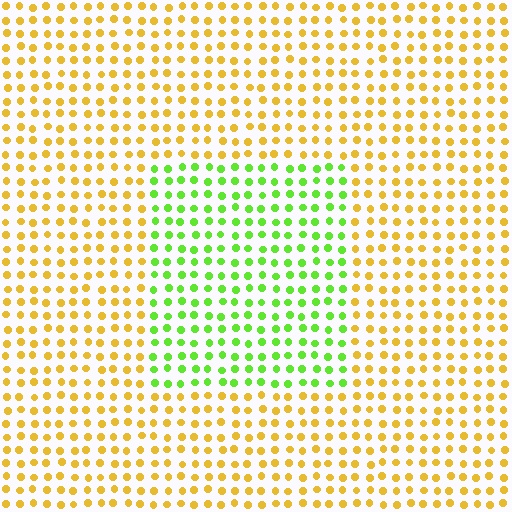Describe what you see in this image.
The image is filled with small yellow elements in a uniform arrangement. A rectangle-shaped region is visible where the elements are tinted to a slightly different hue, forming a subtle color boundary.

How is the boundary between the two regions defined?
The boundary is defined purely by a slight shift in hue (about 59 degrees). Spacing, size, and orientation are identical on both sides.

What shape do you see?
I see a rectangle.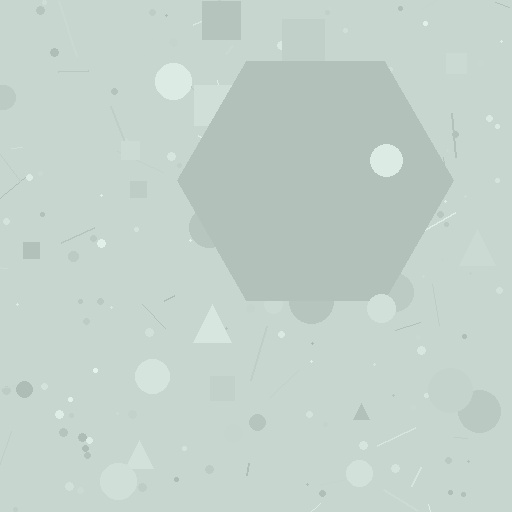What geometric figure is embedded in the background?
A hexagon is embedded in the background.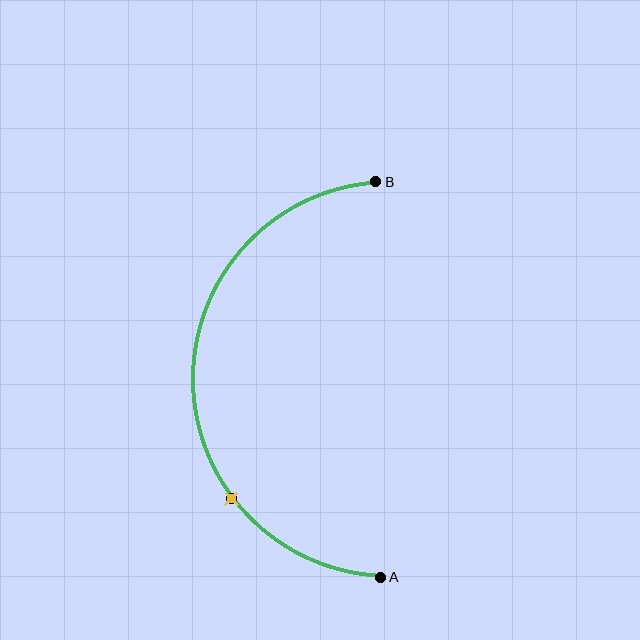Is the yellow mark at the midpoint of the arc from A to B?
No. The yellow mark lies on the arc but is closer to endpoint A. The arc midpoint would be at the point on the curve equidistant along the arc from both A and B.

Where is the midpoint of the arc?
The arc midpoint is the point on the curve farthest from the straight line joining A and B. It sits to the left of that line.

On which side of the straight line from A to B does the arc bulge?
The arc bulges to the left of the straight line connecting A and B.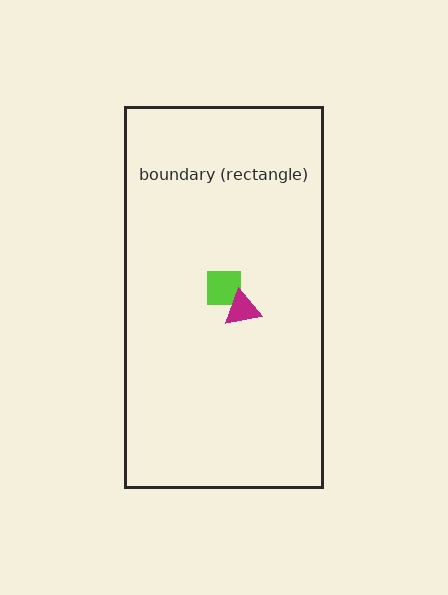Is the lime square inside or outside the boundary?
Inside.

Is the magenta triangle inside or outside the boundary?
Inside.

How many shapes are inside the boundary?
2 inside, 0 outside.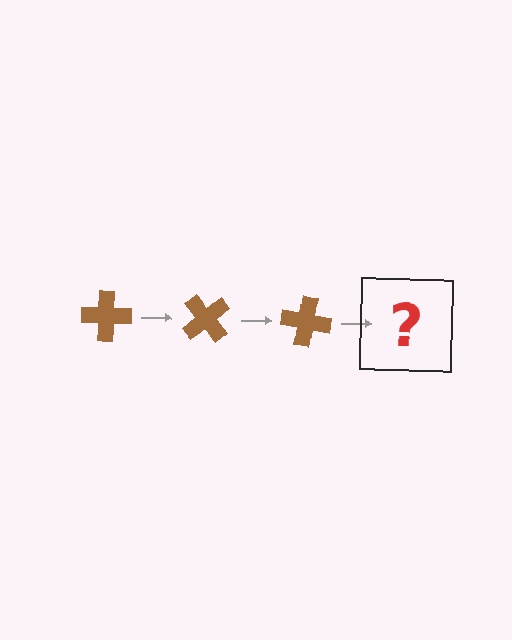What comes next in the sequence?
The next element should be a brown cross rotated 150 degrees.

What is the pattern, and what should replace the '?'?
The pattern is that the cross rotates 50 degrees each step. The '?' should be a brown cross rotated 150 degrees.